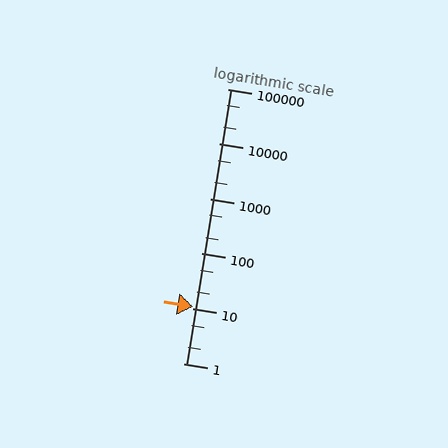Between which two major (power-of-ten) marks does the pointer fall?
The pointer is between 10 and 100.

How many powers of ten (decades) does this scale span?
The scale spans 5 decades, from 1 to 100000.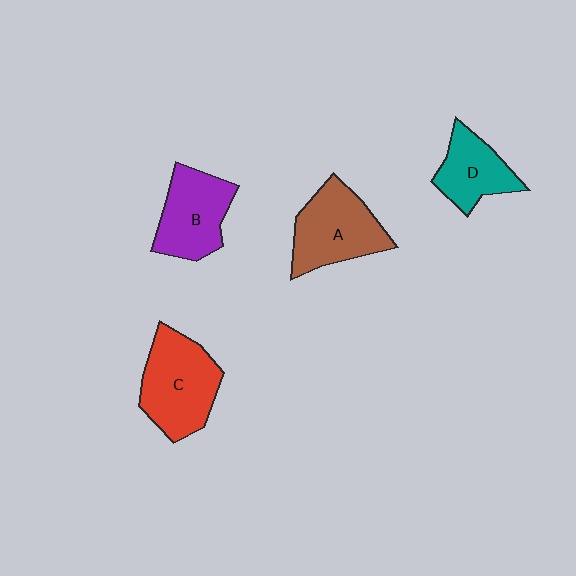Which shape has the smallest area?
Shape D (teal).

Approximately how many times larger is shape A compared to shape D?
Approximately 1.4 times.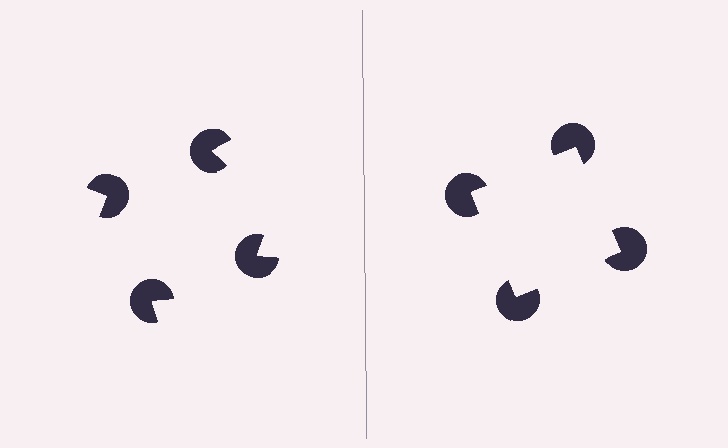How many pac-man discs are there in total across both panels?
8 — 4 on each side.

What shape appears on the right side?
An illusory square.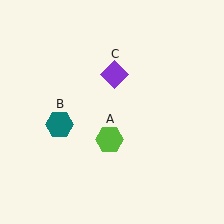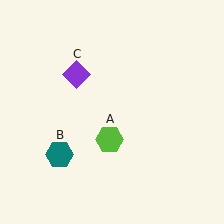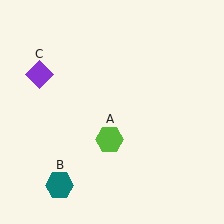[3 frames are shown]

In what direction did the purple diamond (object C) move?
The purple diamond (object C) moved left.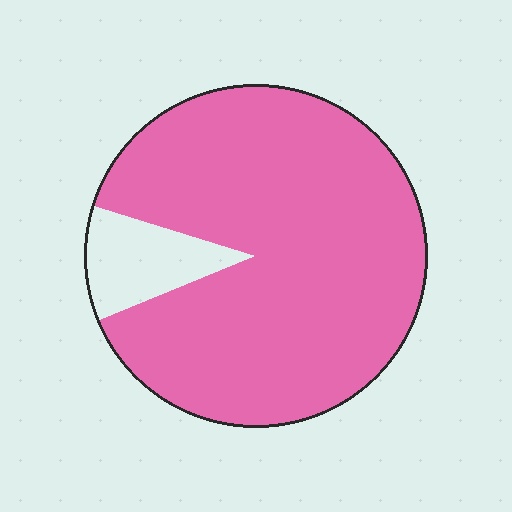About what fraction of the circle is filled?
About nine tenths (9/10).